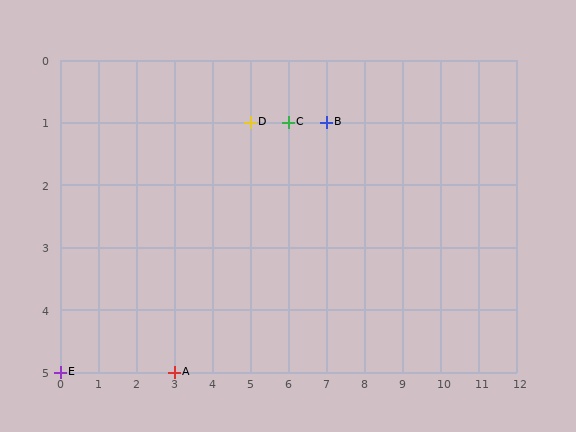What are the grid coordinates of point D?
Point D is at grid coordinates (5, 1).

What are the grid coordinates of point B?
Point B is at grid coordinates (7, 1).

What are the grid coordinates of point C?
Point C is at grid coordinates (6, 1).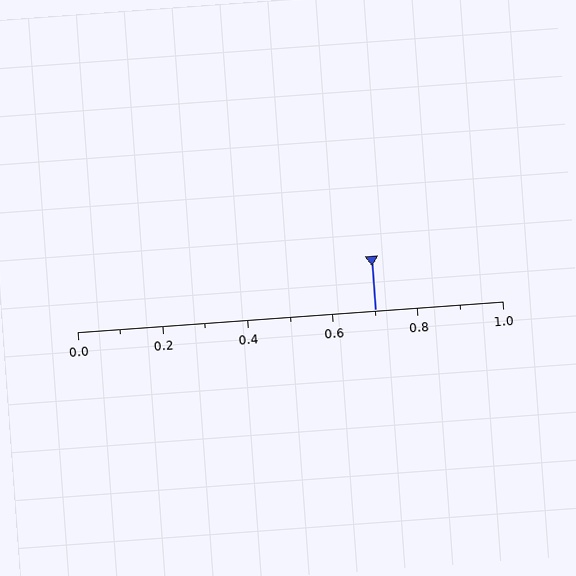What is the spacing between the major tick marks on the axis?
The major ticks are spaced 0.2 apart.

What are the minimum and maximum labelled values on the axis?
The axis runs from 0.0 to 1.0.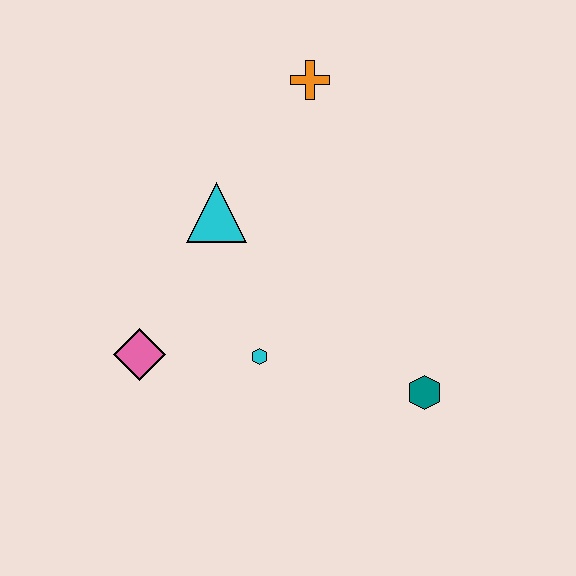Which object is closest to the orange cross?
The cyan triangle is closest to the orange cross.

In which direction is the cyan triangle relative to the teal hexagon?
The cyan triangle is to the left of the teal hexagon.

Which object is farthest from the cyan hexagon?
The orange cross is farthest from the cyan hexagon.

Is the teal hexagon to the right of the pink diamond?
Yes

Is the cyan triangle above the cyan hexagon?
Yes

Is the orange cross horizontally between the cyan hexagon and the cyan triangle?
No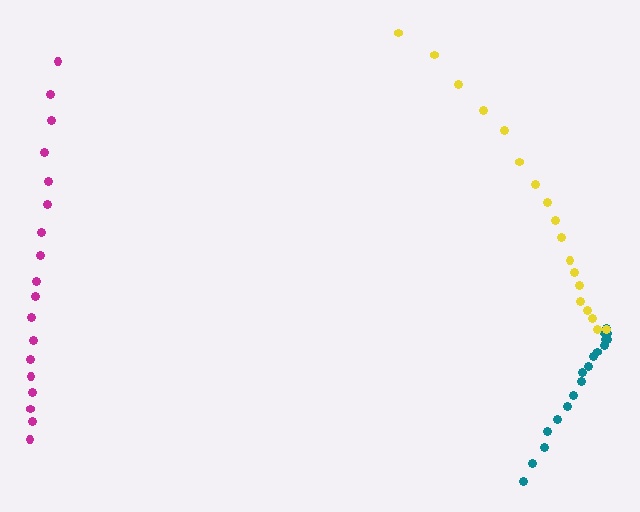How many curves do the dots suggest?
There are 3 distinct paths.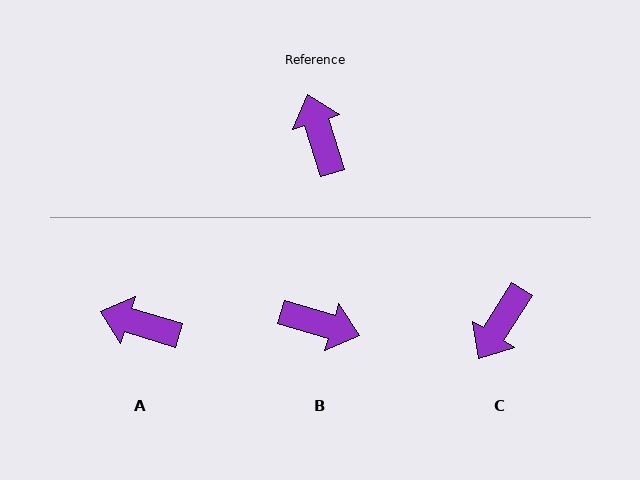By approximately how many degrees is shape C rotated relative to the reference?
Approximately 130 degrees counter-clockwise.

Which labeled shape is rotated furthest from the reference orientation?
C, about 130 degrees away.